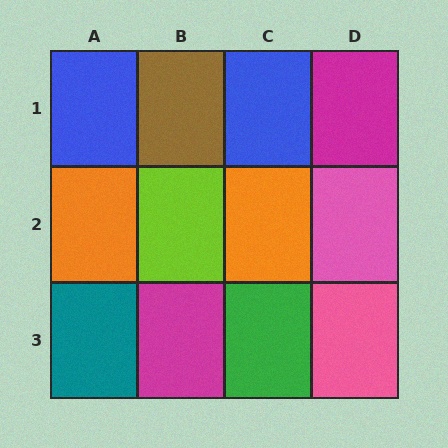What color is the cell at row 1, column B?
Brown.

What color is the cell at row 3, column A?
Teal.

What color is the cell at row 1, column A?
Blue.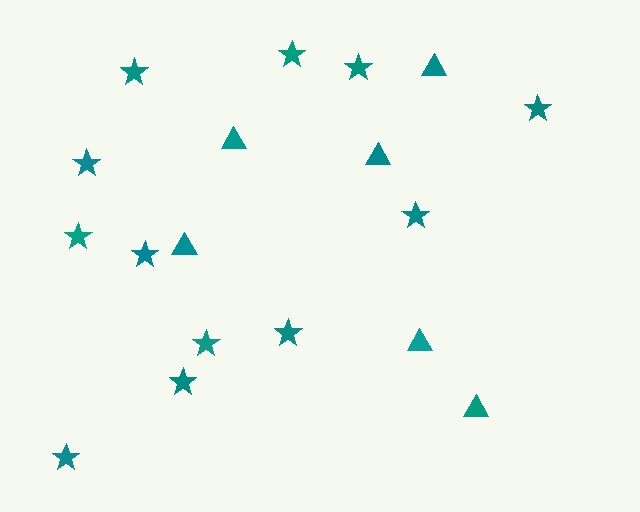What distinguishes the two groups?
There are 2 groups: one group of triangles (6) and one group of stars (12).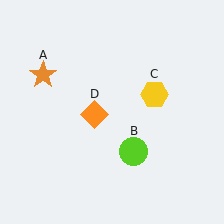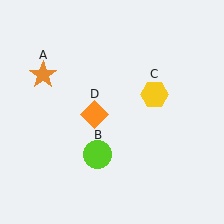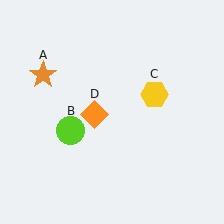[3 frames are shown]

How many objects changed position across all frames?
1 object changed position: lime circle (object B).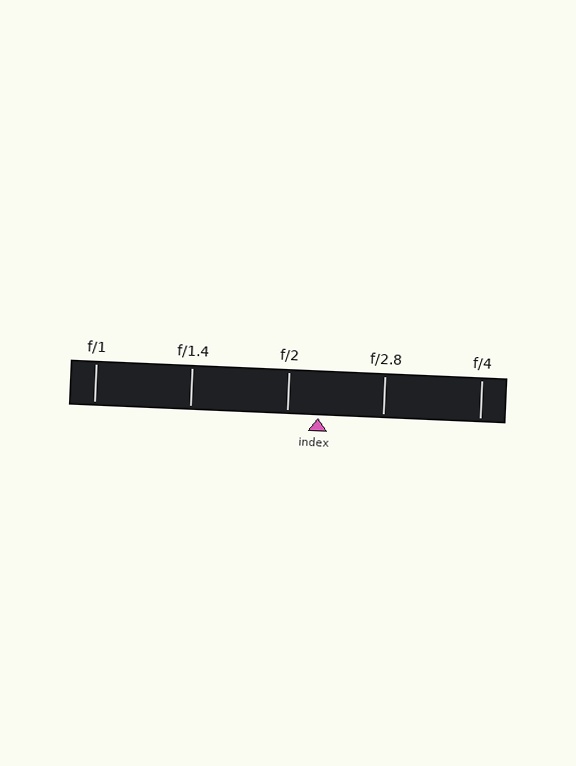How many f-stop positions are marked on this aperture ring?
There are 5 f-stop positions marked.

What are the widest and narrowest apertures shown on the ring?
The widest aperture shown is f/1 and the narrowest is f/4.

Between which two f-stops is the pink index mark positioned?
The index mark is between f/2 and f/2.8.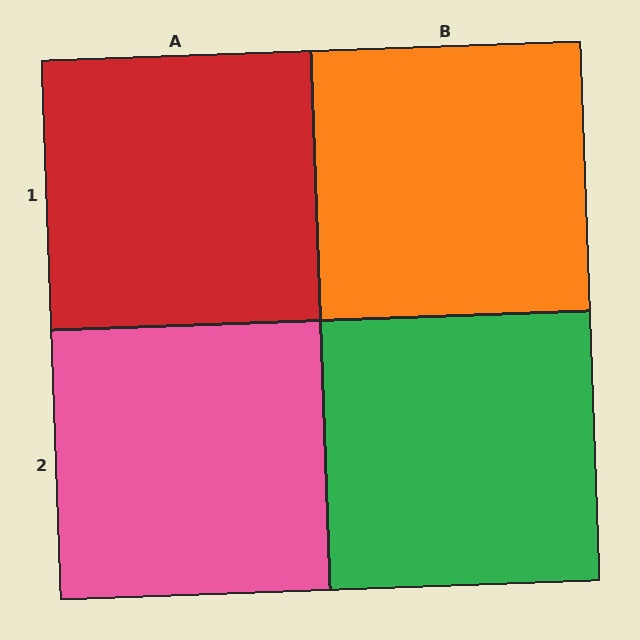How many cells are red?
1 cell is red.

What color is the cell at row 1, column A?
Red.